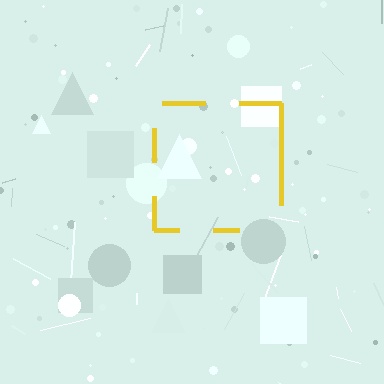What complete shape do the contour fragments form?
The contour fragments form a square.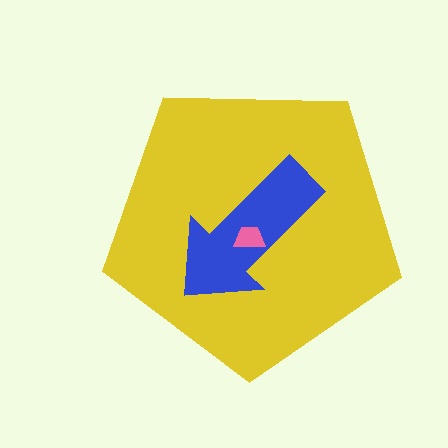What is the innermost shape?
The pink trapezoid.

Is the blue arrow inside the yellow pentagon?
Yes.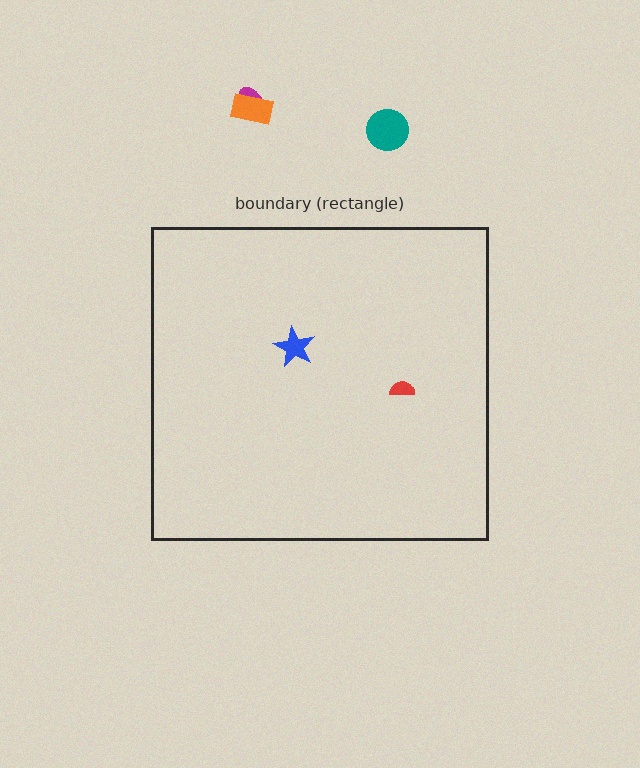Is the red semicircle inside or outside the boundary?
Inside.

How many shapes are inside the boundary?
2 inside, 3 outside.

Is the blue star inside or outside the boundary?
Inside.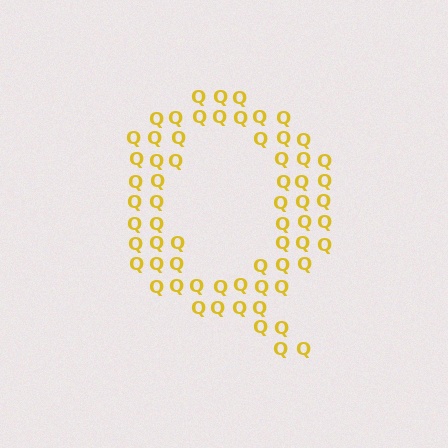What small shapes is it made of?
It is made of small letter Q's.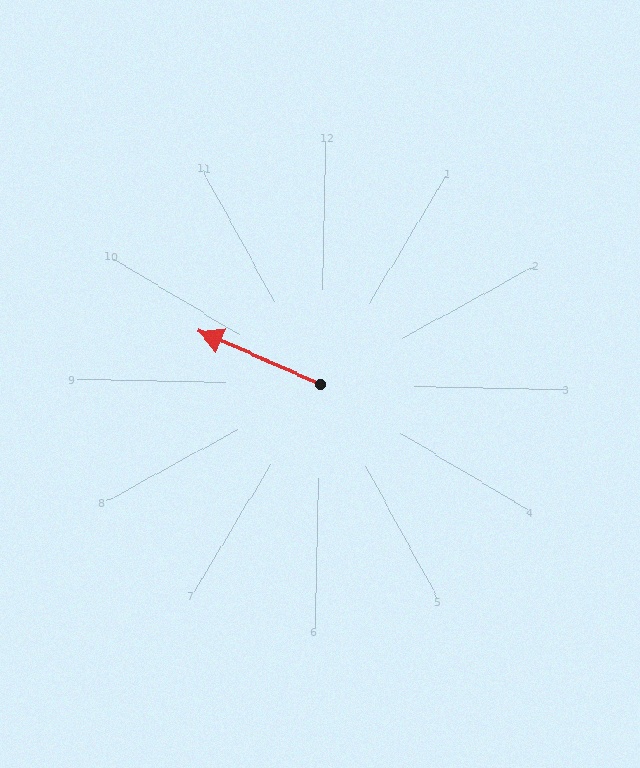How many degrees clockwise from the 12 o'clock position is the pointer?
Approximately 292 degrees.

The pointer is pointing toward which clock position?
Roughly 10 o'clock.